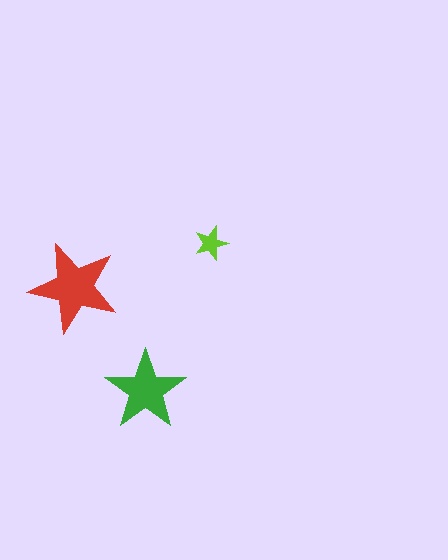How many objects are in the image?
There are 3 objects in the image.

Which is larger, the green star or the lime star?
The green one.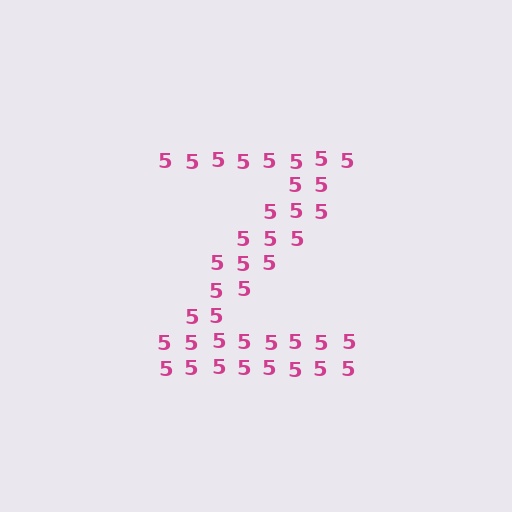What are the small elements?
The small elements are digit 5's.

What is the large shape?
The large shape is the letter Z.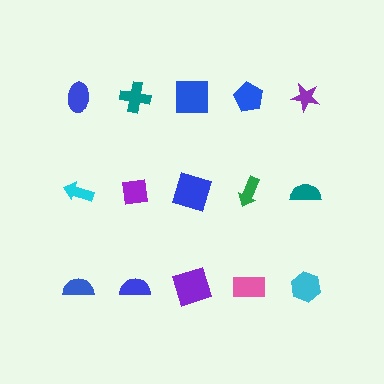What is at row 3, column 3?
A purple square.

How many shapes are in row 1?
5 shapes.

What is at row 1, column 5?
A purple star.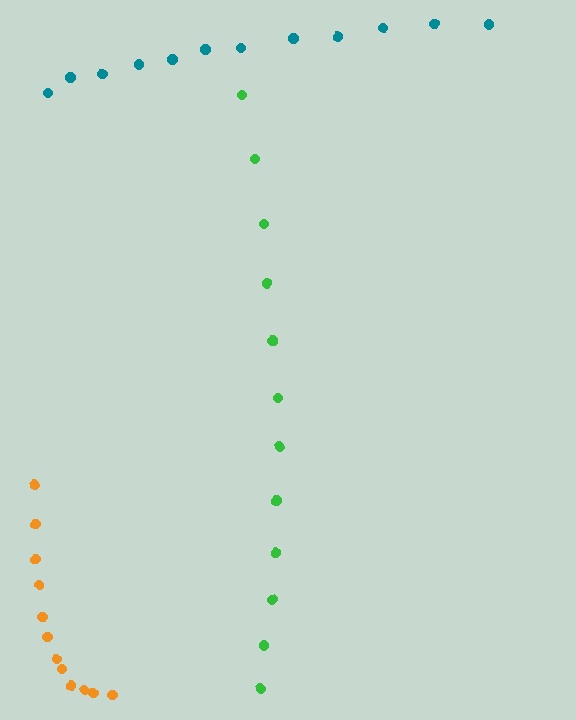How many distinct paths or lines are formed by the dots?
There are 3 distinct paths.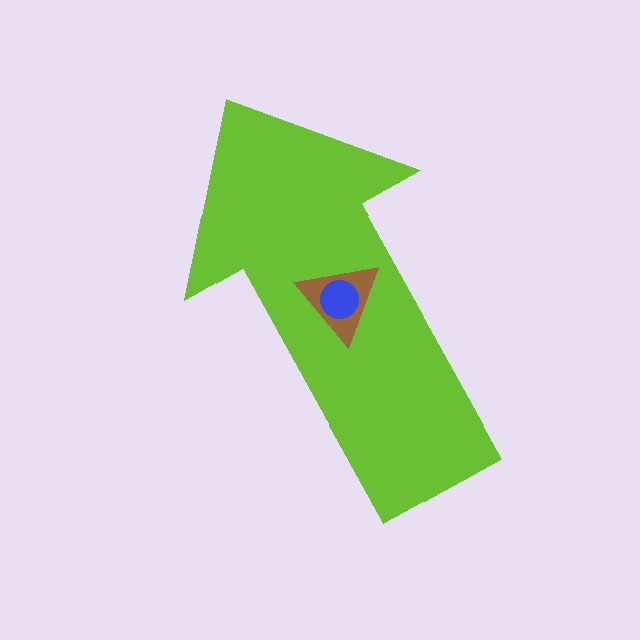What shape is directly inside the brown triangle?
The blue circle.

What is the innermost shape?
The blue circle.